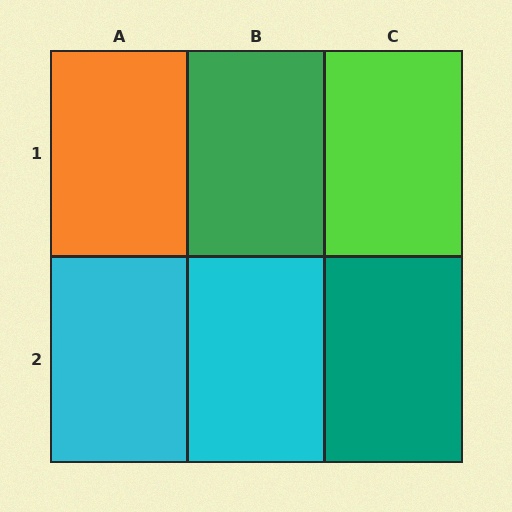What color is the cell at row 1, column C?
Lime.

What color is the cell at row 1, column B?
Green.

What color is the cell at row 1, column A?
Orange.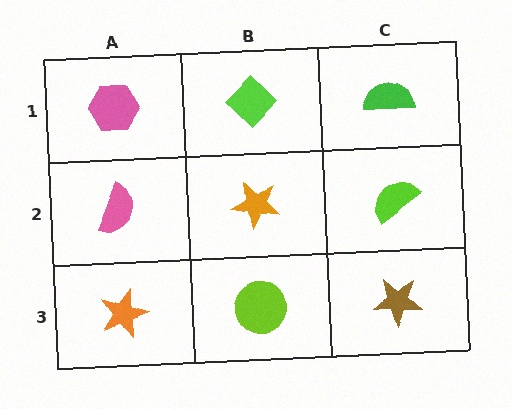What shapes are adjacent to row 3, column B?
An orange star (row 2, column B), an orange star (row 3, column A), a brown star (row 3, column C).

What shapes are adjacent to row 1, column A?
A pink semicircle (row 2, column A), a lime diamond (row 1, column B).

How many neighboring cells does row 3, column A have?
2.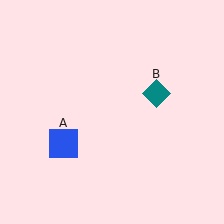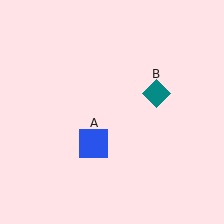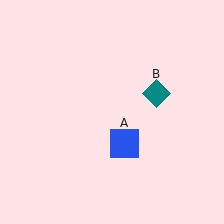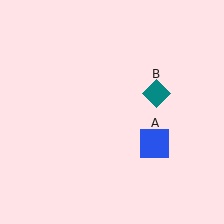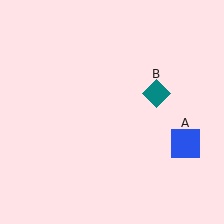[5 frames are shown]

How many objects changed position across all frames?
1 object changed position: blue square (object A).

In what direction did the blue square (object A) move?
The blue square (object A) moved right.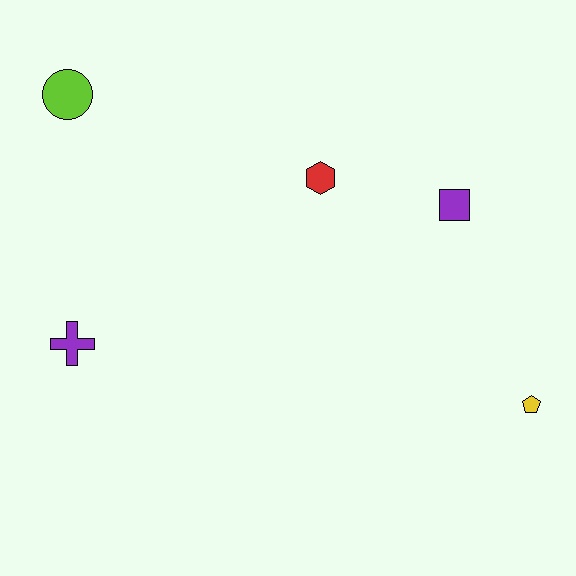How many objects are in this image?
There are 5 objects.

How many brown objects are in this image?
There are no brown objects.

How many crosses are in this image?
There is 1 cross.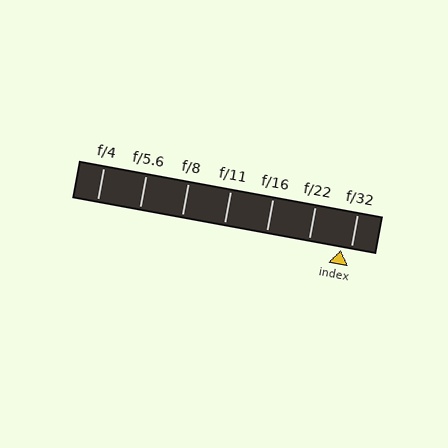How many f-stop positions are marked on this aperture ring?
There are 7 f-stop positions marked.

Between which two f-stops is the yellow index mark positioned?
The index mark is between f/22 and f/32.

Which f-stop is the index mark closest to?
The index mark is closest to f/32.